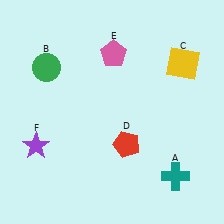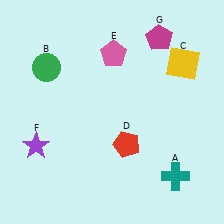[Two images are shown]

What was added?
A magenta pentagon (G) was added in Image 2.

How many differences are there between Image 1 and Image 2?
There is 1 difference between the two images.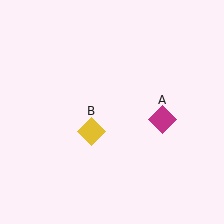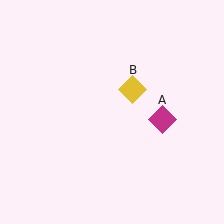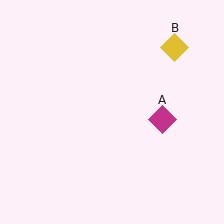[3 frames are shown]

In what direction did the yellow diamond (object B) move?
The yellow diamond (object B) moved up and to the right.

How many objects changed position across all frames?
1 object changed position: yellow diamond (object B).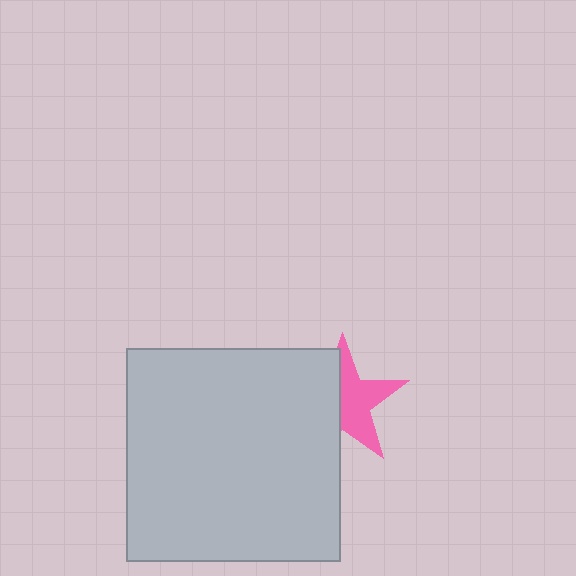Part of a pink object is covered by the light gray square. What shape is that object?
It is a star.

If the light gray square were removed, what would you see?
You would see the complete pink star.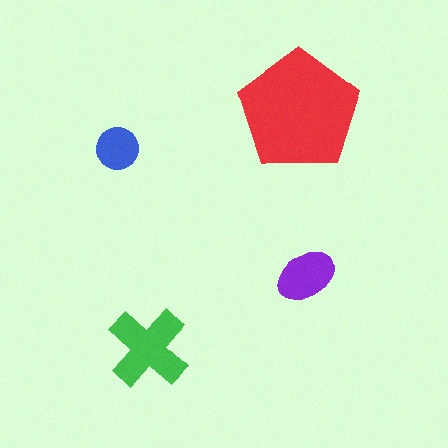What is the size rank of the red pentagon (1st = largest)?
1st.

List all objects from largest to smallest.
The red pentagon, the green cross, the purple ellipse, the blue circle.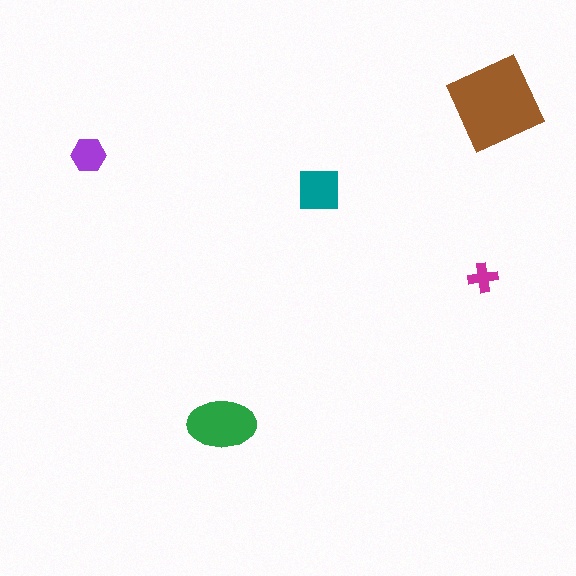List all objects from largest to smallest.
The brown diamond, the green ellipse, the teal square, the purple hexagon, the magenta cross.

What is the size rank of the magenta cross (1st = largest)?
5th.